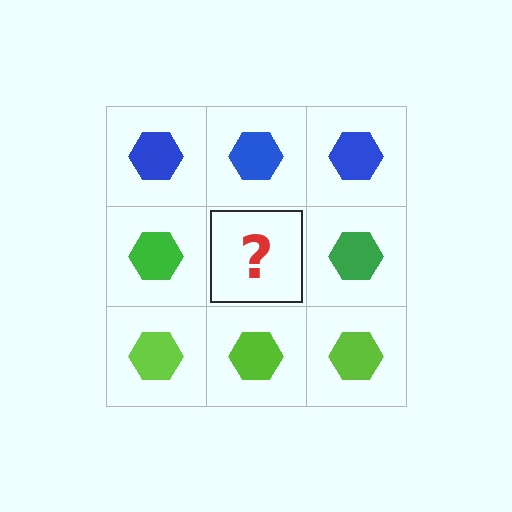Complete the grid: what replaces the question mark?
The question mark should be replaced with a green hexagon.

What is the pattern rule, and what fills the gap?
The rule is that each row has a consistent color. The gap should be filled with a green hexagon.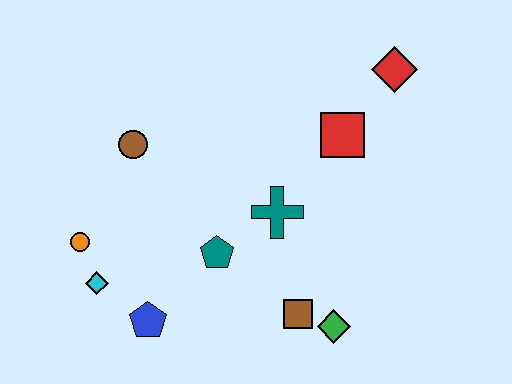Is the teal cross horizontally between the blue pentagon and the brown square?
Yes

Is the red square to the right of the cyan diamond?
Yes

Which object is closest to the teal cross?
The teal pentagon is closest to the teal cross.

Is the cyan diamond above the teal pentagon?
No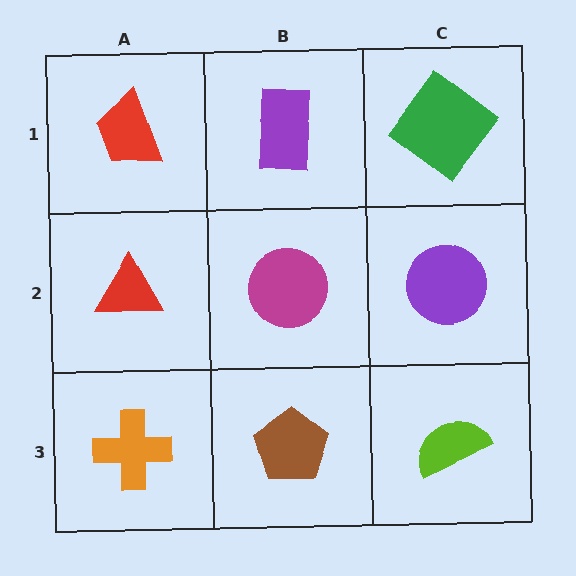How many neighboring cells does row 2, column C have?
3.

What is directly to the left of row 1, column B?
A red trapezoid.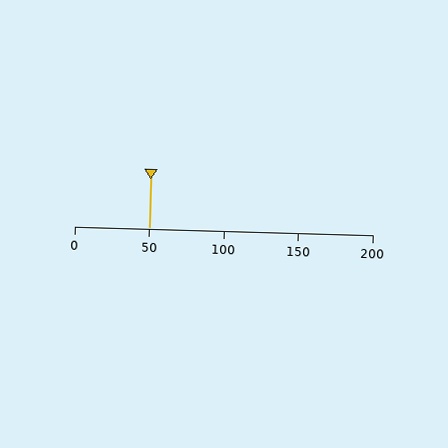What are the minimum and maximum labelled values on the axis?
The axis runs from 0 to 200.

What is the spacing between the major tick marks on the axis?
The major ticks are spaced 50 apart.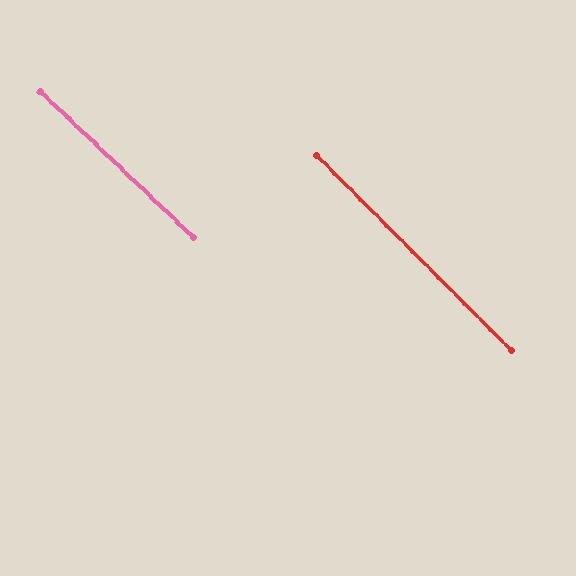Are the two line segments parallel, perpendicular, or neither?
Parallel — their directions differ by only 1.1°.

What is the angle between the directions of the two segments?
Approximately 1 degree.